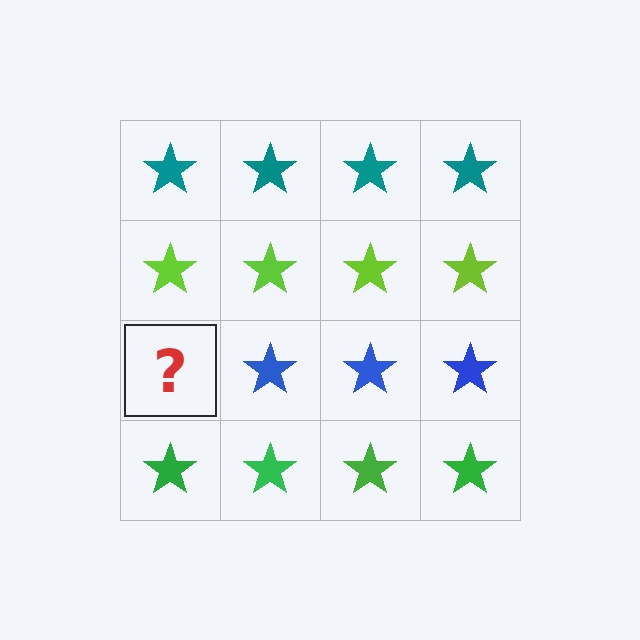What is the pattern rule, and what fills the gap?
The rule is that each row has a consistent color. The gap should be filled with a blue star.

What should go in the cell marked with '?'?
The missing cell should contain a blue star.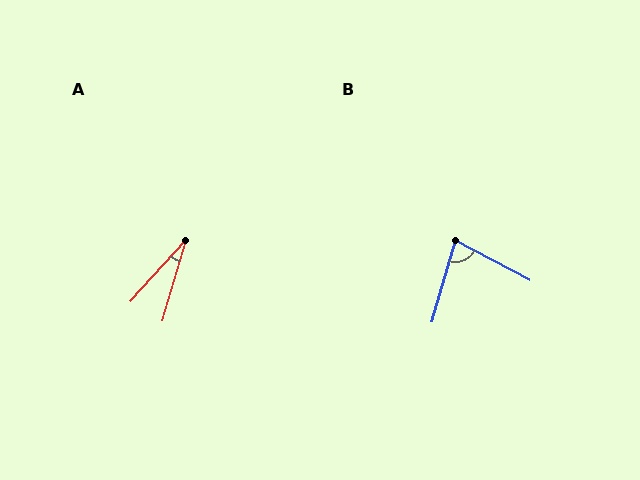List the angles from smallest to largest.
A (26°), B (78°).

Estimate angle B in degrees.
Approximately 78 degrees.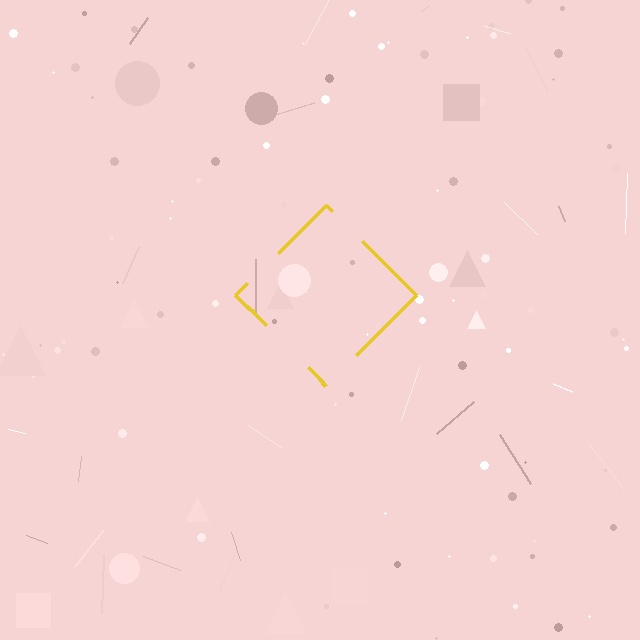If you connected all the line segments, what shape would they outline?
They would outline a diamond.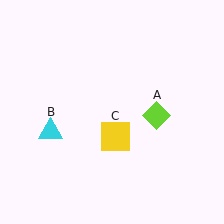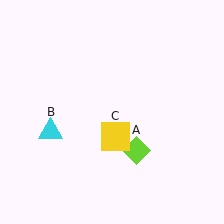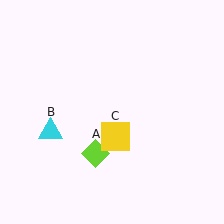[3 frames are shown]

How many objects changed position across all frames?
1 object changed position: lime diamond (object A).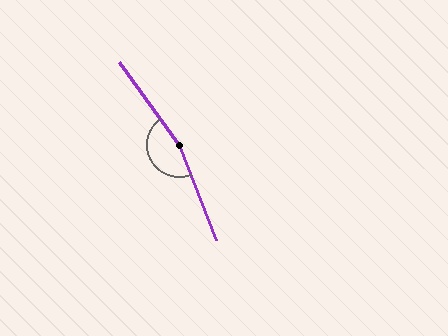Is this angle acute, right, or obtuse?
It is obtuse.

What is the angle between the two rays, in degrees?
Approximately 165 degrees.